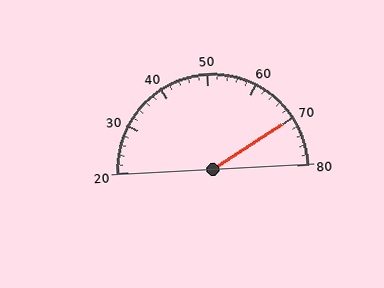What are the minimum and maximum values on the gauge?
The gauge ranges from 20 to 80.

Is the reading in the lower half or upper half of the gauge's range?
The reading is in the upper half of the range (20 to 80).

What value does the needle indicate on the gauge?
The needle indicates approximately 70.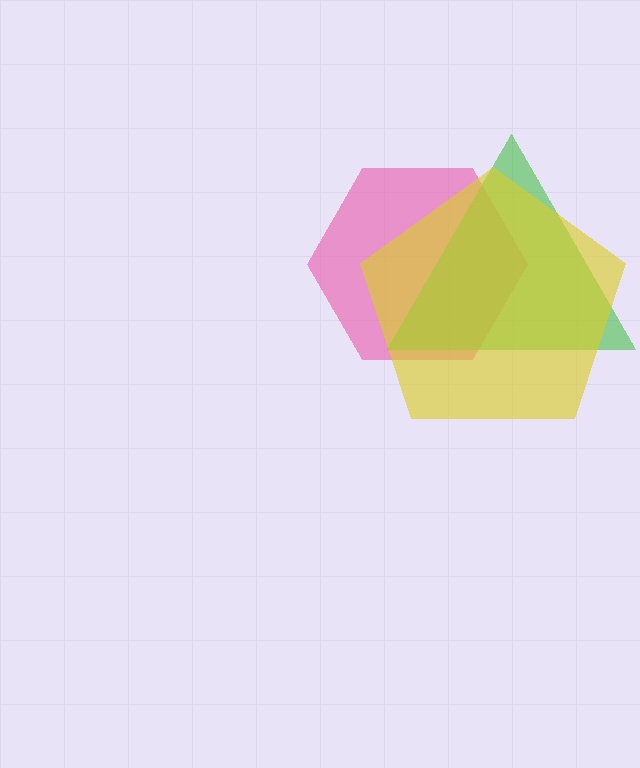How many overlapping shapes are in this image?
There are 3 overlapping shapes in the image.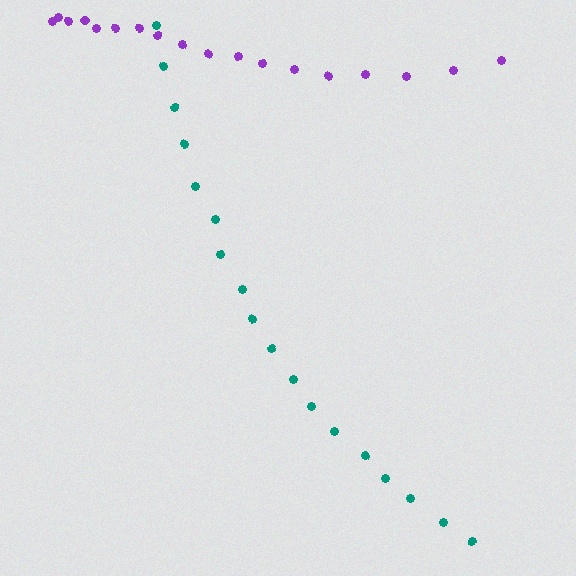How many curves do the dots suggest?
There are 2 distinct paths.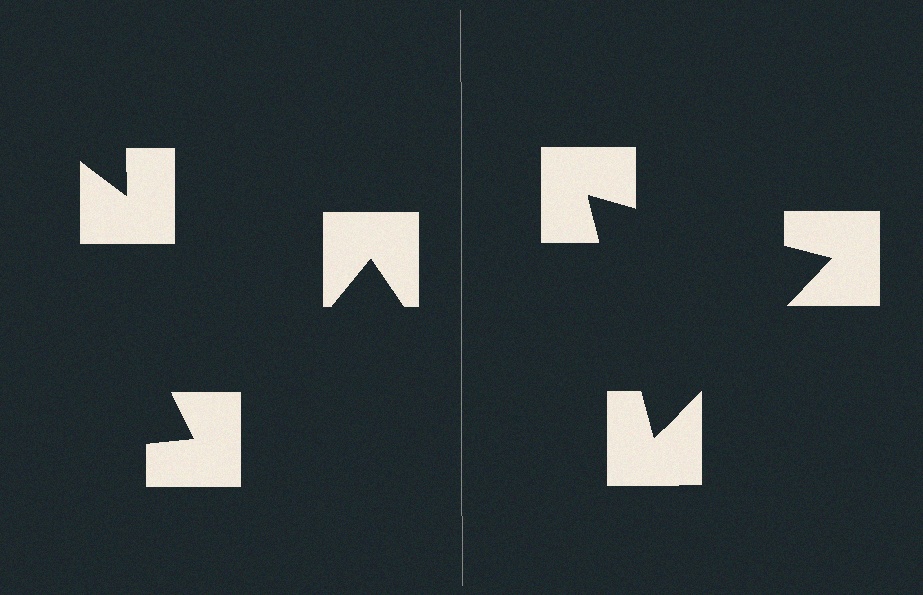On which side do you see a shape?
An illusory triangle appears on the right side. On the left side the wedge cuts are rotated, so no coherent shape forms.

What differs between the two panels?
The notched squares are positioned identically on both sides; only the wedge orientations differ. On the right they align to a triangle; on the left they are misaligned.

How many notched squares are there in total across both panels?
6 — 3 on each side.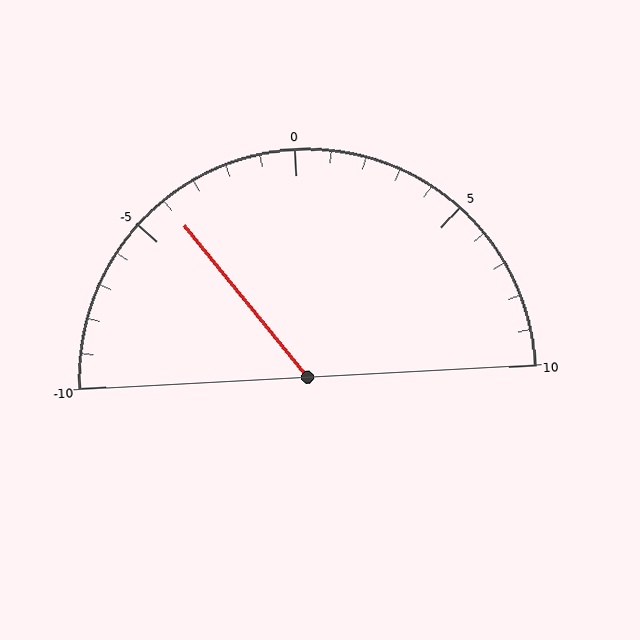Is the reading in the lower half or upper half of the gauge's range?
The reading is in the lower half of the range (-10 to 10).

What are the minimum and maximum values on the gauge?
The gauge ranges from -10 to 10.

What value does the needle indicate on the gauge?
The needle indicates approximately -4.